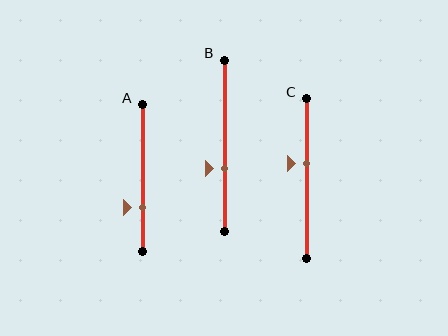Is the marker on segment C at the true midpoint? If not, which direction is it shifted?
No, the marker on segment C is shifted upward by about 10% of the segment length.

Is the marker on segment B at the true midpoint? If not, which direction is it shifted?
No, the marker on segment B is shifted downward by about 13% of the segment length.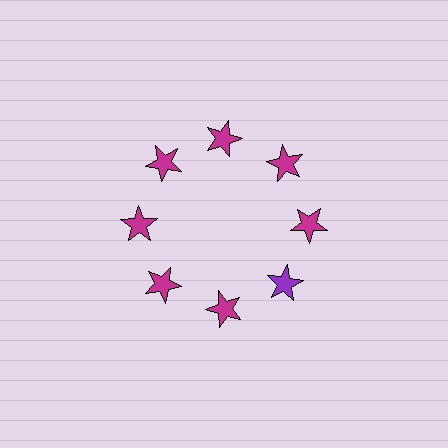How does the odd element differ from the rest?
It has a different color: purple instead of magenta.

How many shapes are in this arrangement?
There are 8 shapes arranged in a ring pattern.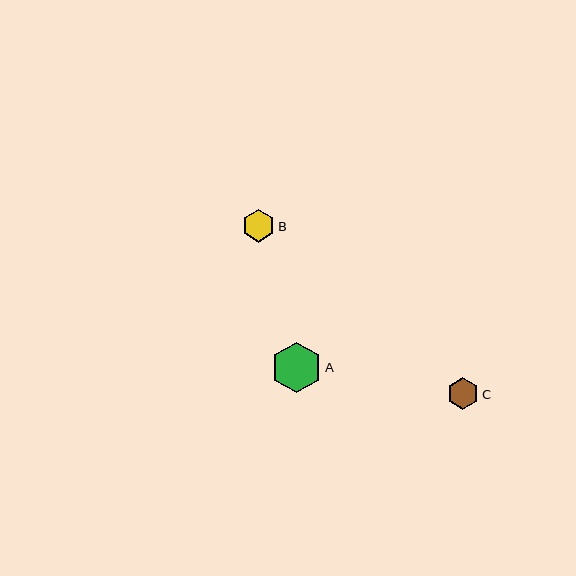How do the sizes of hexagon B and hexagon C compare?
Hexagon B and hexagon C are approximately the same size.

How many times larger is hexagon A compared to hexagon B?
Hexagon A is approximately 1.5 times the size of hexagon B.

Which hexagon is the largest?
Hexagon A is the largest with a size of approximately 50 pixels.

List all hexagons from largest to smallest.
From largest to smallest: A, B, C.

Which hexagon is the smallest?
Hexagon C is the smallest with a size of approximately 32 pixels.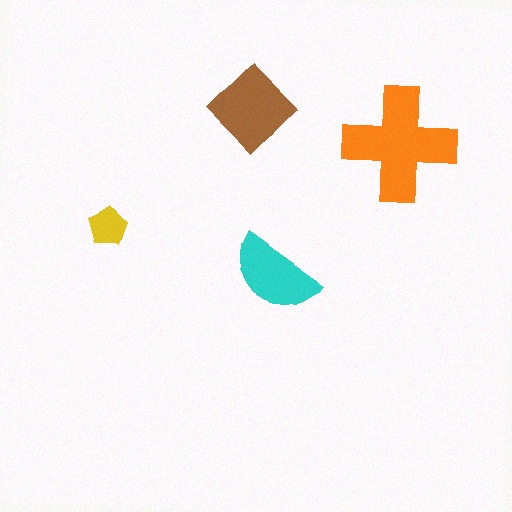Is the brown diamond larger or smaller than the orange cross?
Smaller.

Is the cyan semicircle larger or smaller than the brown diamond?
Smaller.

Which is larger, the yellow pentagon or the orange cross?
The orange cross.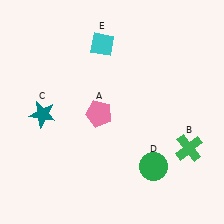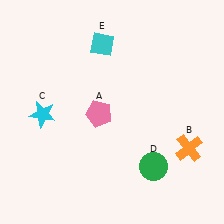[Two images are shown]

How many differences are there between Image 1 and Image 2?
There are 2 differences between the two images.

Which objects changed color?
B changed from green to orange. C changed from teal to cyan.